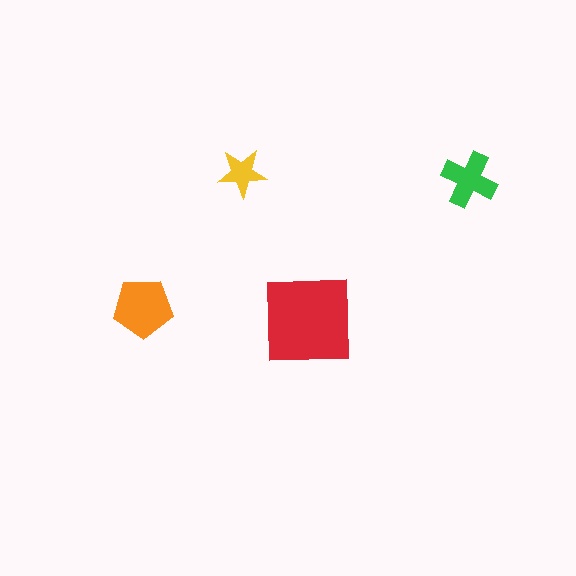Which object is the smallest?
The yellow star.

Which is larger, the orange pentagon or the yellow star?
The orange pentagon.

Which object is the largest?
The red square.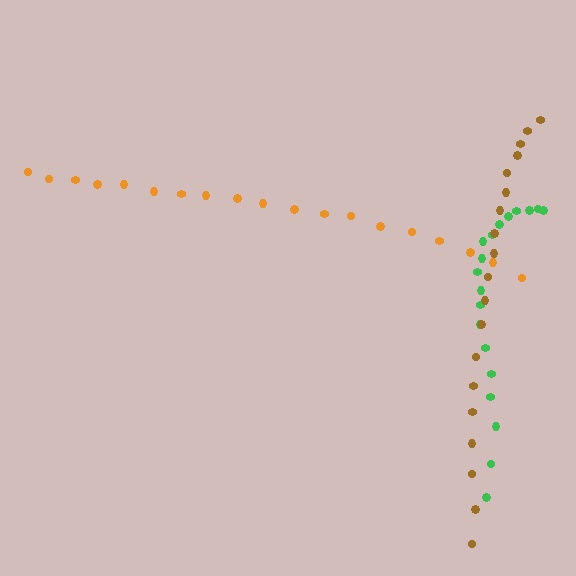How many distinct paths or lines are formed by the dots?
There are 3 distinct paths.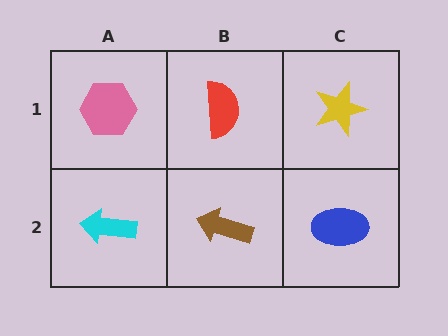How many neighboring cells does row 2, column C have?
2.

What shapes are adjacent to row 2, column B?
A red semicircle (row 1, column B), a cyan arrow (row 2, column A), a blue ellipse (row 2, column C).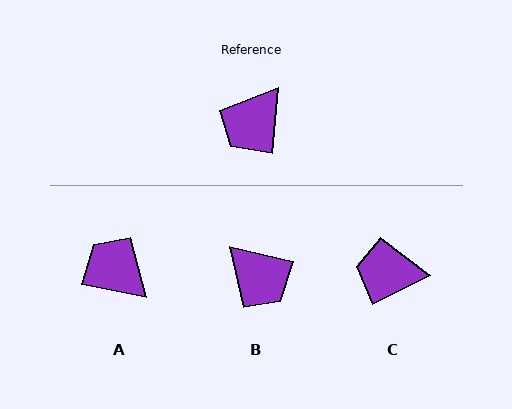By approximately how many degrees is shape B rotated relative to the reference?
Approximately 82 degrees counter-clockwise.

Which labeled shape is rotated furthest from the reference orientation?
A, about 97 degrees away.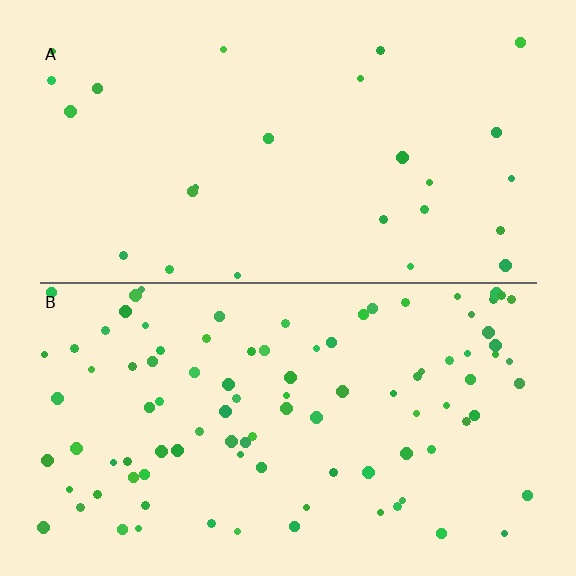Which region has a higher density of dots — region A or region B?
B (the bottom).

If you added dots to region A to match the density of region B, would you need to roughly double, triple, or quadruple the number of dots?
Approximately quadruple.